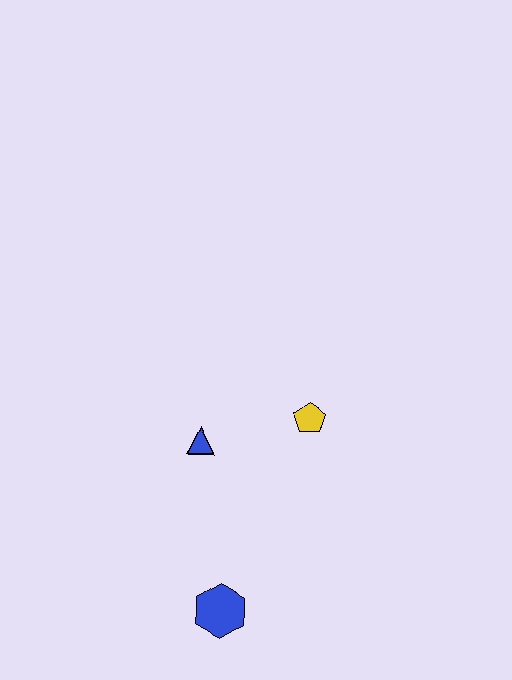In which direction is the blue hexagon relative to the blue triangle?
The blue hexagon is below the blue triangle.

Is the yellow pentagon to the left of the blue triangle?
No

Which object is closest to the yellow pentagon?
The blue triangle is closest to the yellow pentagon.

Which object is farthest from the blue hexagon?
The yellow pentagon is farthest from the blue hexagon.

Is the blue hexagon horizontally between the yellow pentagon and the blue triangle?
Yes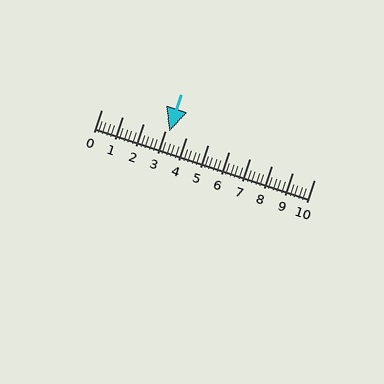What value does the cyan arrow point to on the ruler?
The cyan arrow points to approximately 3.2.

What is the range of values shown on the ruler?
The ruler shows values from 0 to 10.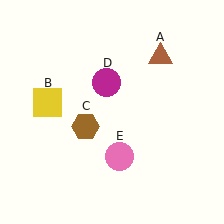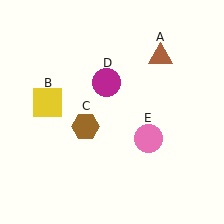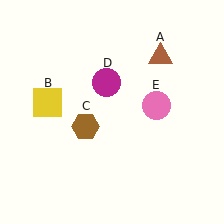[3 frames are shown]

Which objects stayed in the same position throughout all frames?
Brown triangle (object A) and yellow square (object B) and brown hexagon (object C) and magenta circle (object D) remained stationary.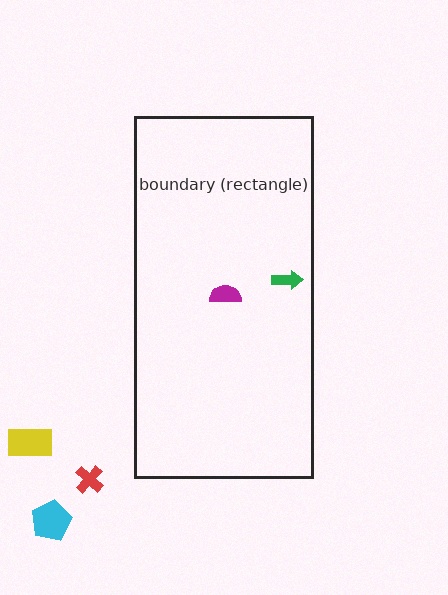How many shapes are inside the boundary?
2 inside, 3 outside.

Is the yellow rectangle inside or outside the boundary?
Outside.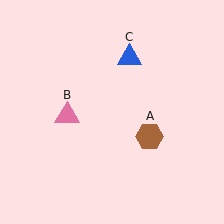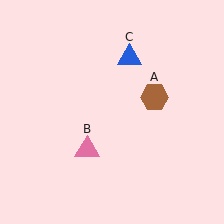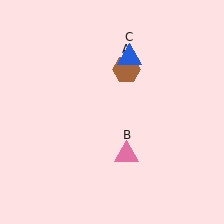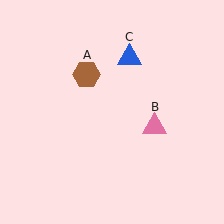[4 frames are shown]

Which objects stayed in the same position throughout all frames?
Blue triangle (object C) remained stationary.